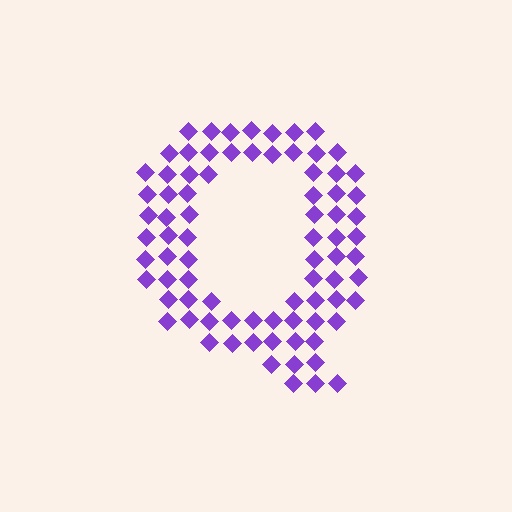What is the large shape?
The large shape is the letter Q.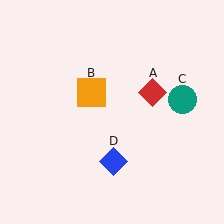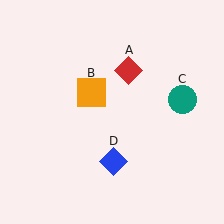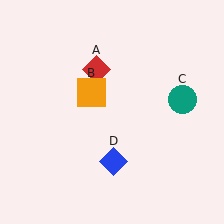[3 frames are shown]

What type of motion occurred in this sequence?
The red diamond (object A) rotated counterclockwise around the center of the scene.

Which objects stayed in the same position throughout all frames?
Orange square (object B) and teal circle (object C) and blue diamond (object D) remained stationary.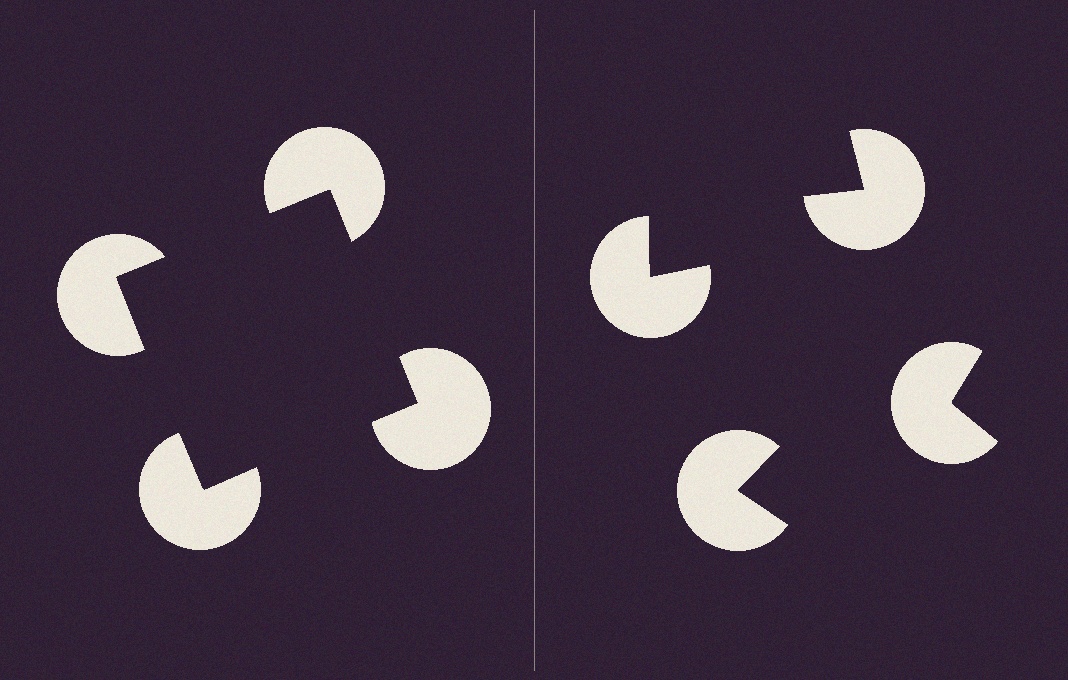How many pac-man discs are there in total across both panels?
8 — 4 on each side.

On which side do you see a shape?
An illusory square appears on the left side. On the right side the wedge cuts are rotated, so no coherent shape forms.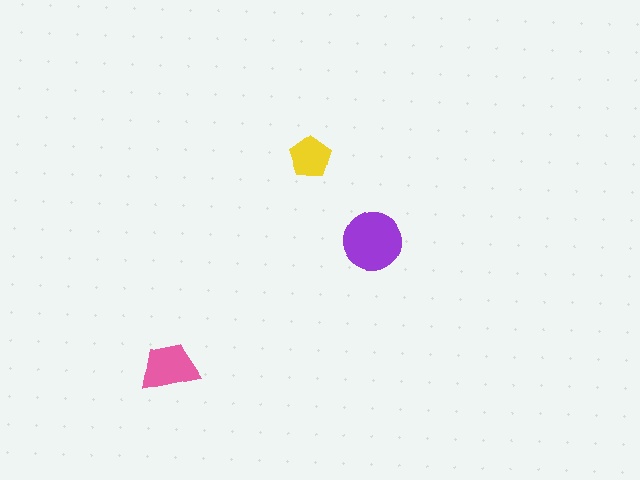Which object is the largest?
The purple circle.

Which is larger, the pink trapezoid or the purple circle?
The purple circle.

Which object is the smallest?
The yellow pentagon.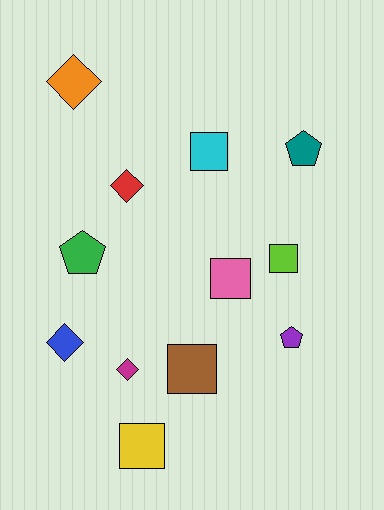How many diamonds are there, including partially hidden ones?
There are 4 diamonds.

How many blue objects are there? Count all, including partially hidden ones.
There is 1 blue object.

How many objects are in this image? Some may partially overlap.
There are 12 objects.